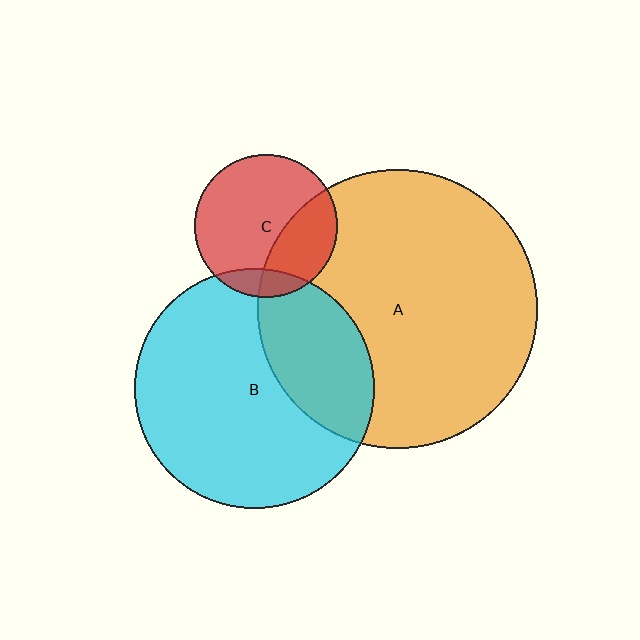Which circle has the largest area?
Circle A (orange).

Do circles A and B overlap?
Yes.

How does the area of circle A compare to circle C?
Approximately 3.8 times.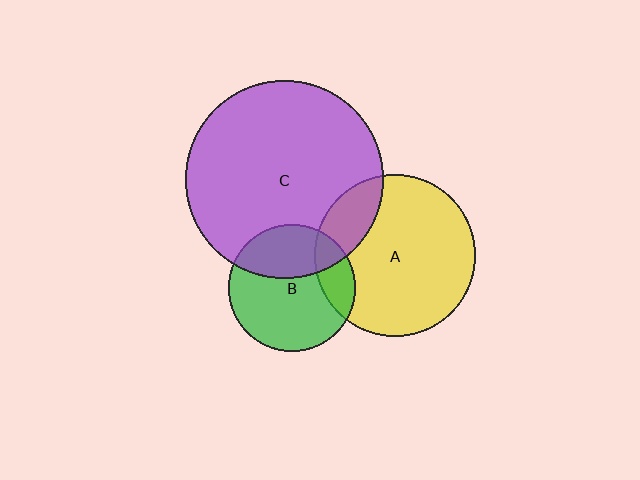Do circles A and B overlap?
Yes.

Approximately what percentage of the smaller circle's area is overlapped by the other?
Approximately 20%.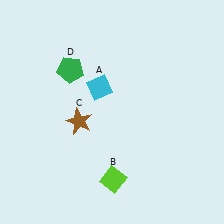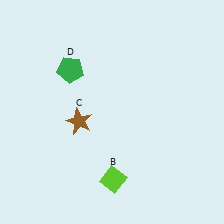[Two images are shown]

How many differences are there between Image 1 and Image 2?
There is 1 difference between the two images.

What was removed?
The cyan diamond (A) was removed in Image 2.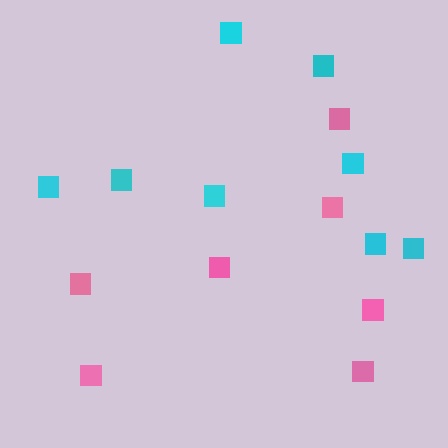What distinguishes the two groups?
There are 2 groups: one group of pink squares (7) and one group of cyan squares (8).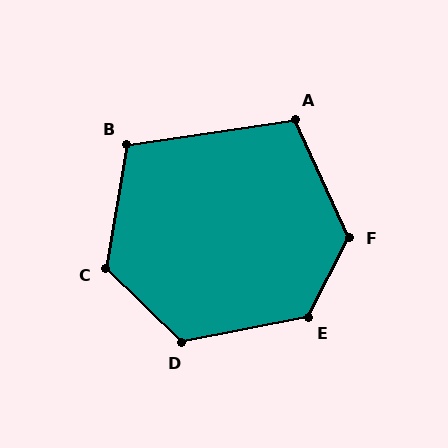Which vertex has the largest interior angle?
F, at approximately 128 degrees.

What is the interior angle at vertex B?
Approximately 108 degrees (obtuse).